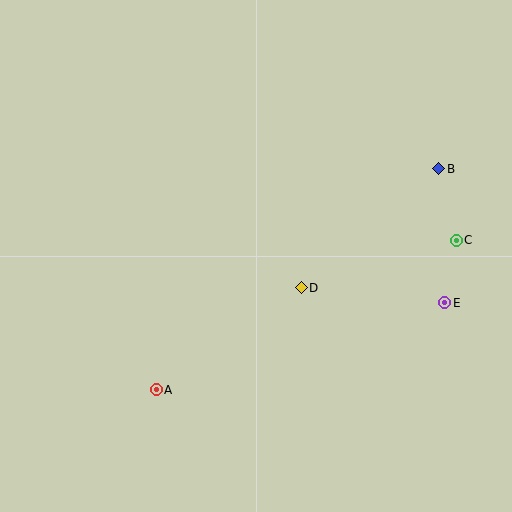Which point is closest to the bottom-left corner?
Point A is closest to the bottom-left corner.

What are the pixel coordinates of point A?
Point A is at (156, 390).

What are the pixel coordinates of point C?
Point C is at (456, 240).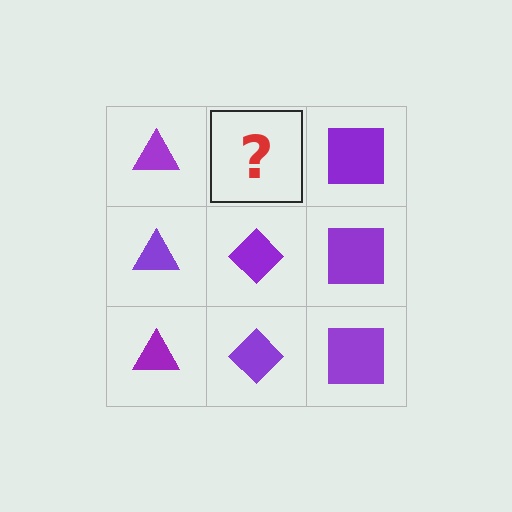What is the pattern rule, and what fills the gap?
The rule is that each column has a consistent shape. The gap should be filled with a purple diamond.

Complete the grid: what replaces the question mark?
The question mark should be replaced with a purple diamond.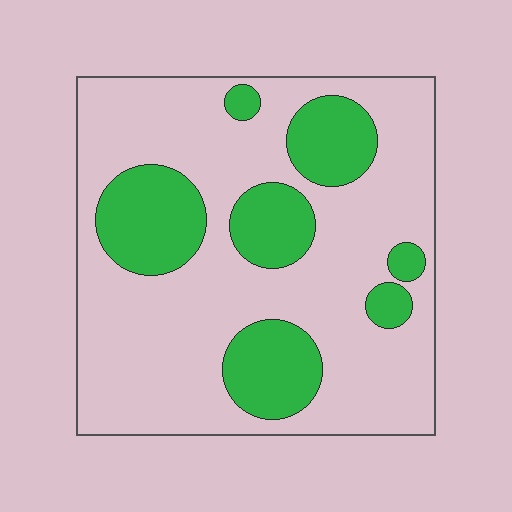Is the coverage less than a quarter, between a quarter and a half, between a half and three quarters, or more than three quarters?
Between a quarter and a half.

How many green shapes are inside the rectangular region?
7.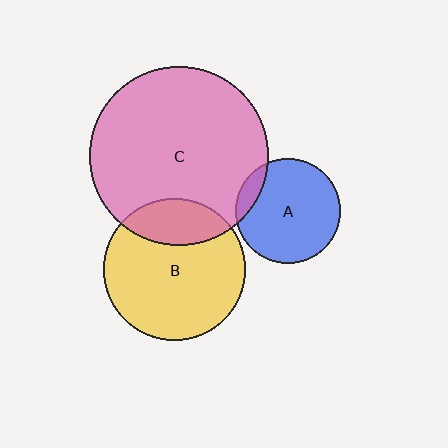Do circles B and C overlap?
Yes.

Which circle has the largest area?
Circle C (pink).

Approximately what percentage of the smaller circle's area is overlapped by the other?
Approximately 25%.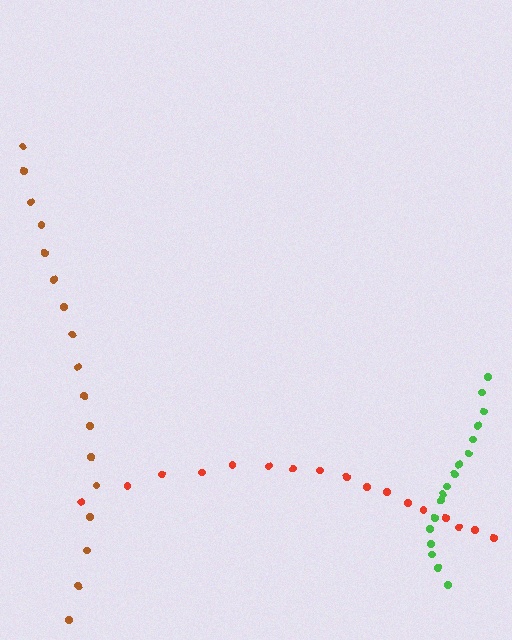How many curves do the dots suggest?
There are 3 distinct paths.